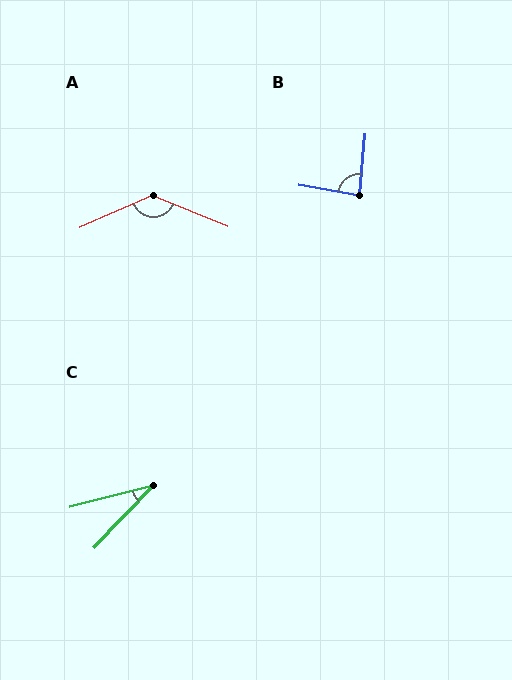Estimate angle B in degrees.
Approximately 85 degrees.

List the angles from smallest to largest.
C (32°), B (85°), A (134°).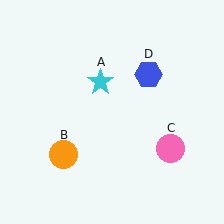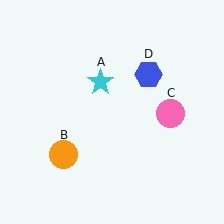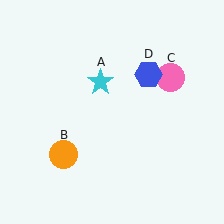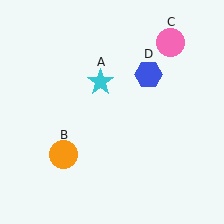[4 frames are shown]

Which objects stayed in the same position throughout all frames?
Cyan star (object A) and orange circle (object B) and blue hexagon (object D) remained stationary.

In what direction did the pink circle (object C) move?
The pink circle (object C) moved up.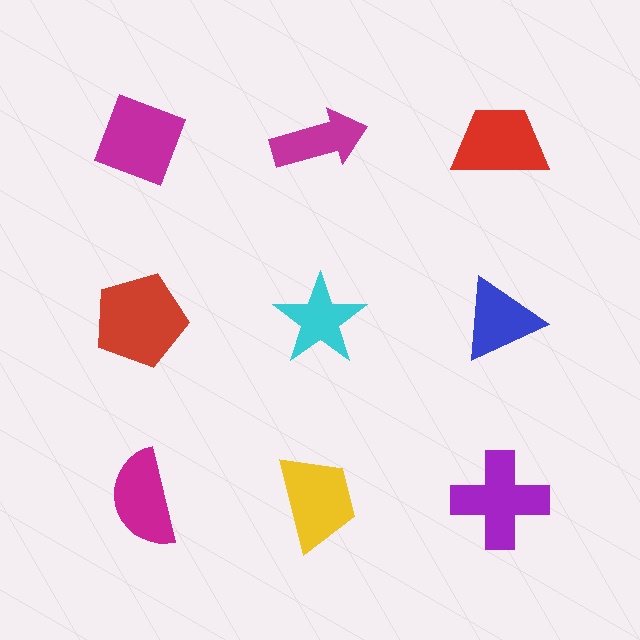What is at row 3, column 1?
A magenta semicircle.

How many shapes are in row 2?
3 shapes.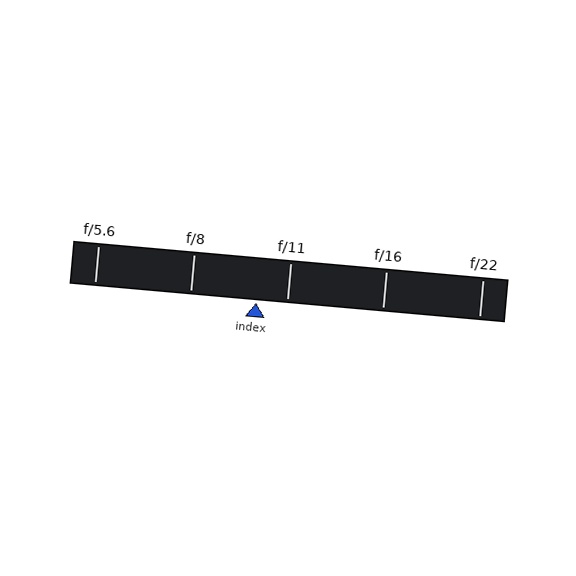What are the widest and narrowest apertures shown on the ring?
The widest aperture shown is f/5.6 and the narrowest is f/22.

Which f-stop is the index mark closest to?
The index mark is closest to f/11.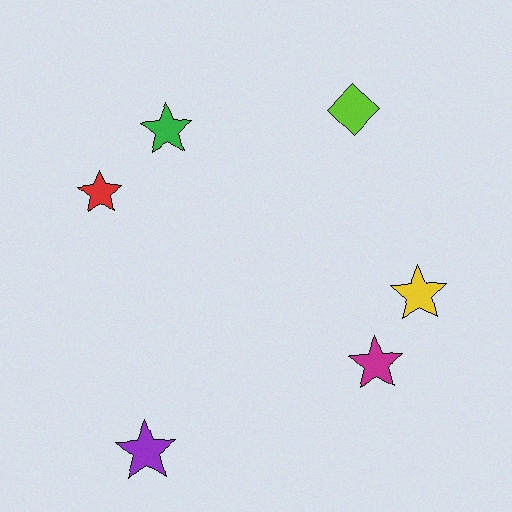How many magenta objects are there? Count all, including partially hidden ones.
There is 1 magenta object.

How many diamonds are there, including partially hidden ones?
There is 1 diamond.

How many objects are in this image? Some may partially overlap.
There are 6 objects.